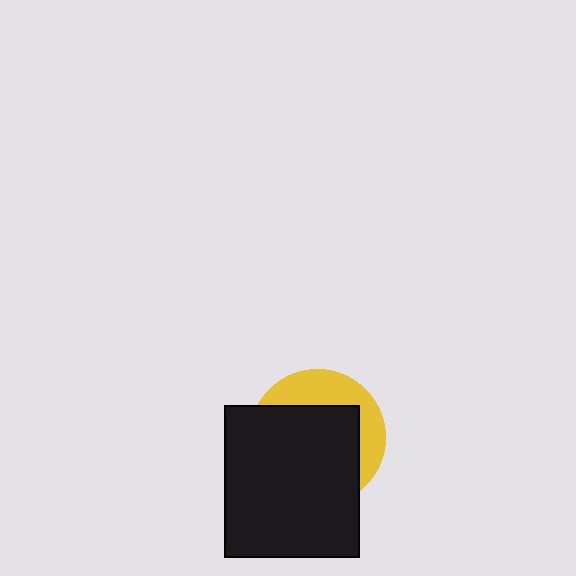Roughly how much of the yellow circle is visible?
A small part of it is visible (roughly 33%).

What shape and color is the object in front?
The object in front is a black rectangle.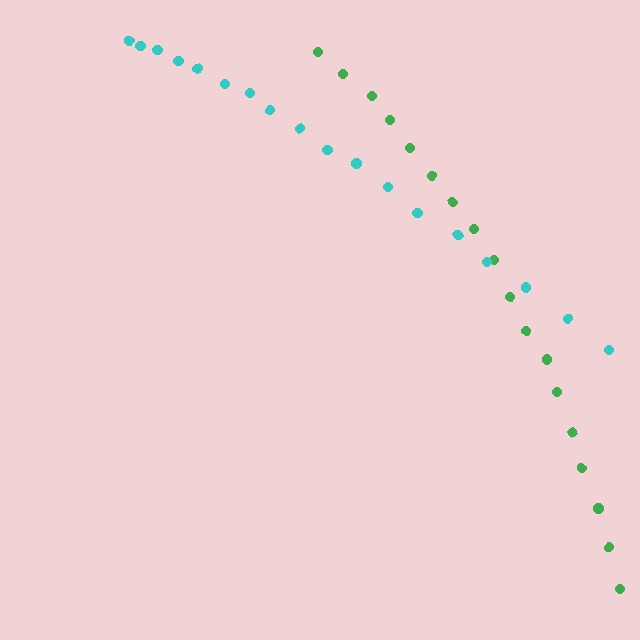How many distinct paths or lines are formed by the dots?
There are 2 distinct paths.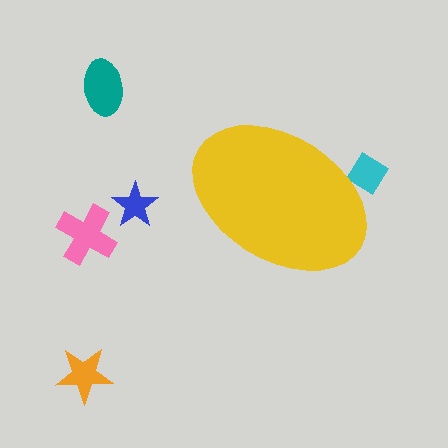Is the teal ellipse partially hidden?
No, the teal ellipse is fully visible.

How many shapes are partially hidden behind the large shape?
1 shape is partially hidden.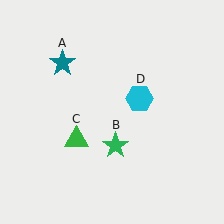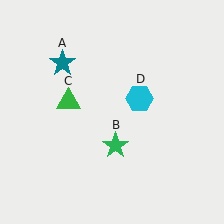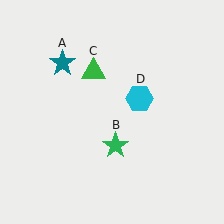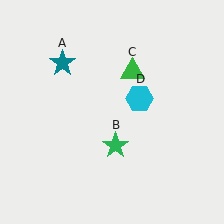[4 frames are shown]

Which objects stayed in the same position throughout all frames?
Teal star (object A) and green star (object B) and cyan hexagon (object D) remained stationary.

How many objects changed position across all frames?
1 object changed position: green triangle (object C).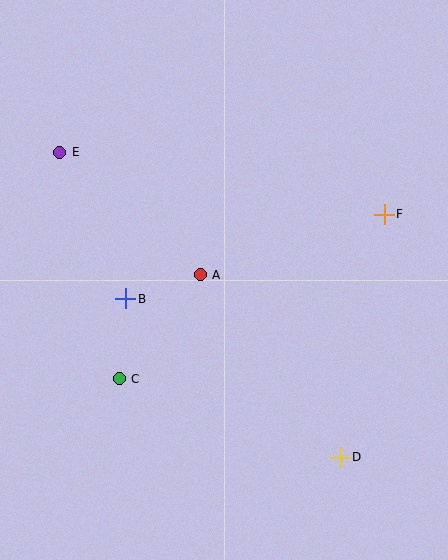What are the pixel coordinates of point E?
Point E is at (60, 152).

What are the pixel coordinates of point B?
Point B is at (126, 299).